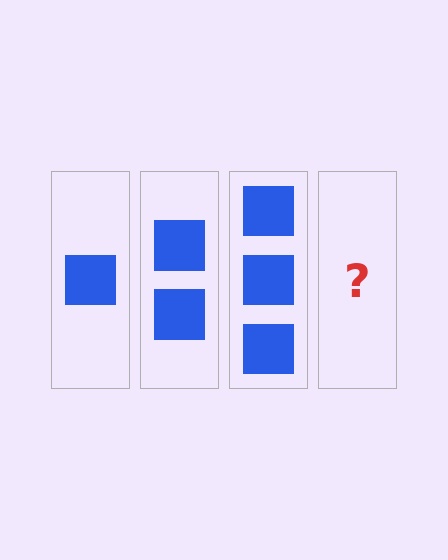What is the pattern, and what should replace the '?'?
The pattern is that each step adds one more square. The '?' should be 4 squares.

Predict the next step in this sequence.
The next step is 4 squares.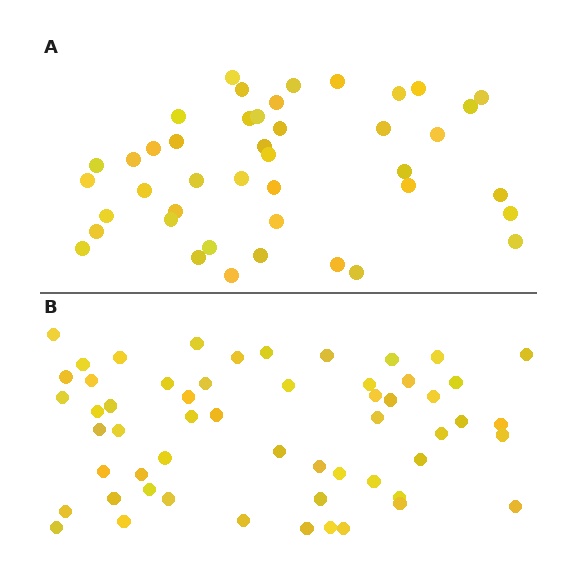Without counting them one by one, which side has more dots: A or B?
Region B (the bottom region) has more dots.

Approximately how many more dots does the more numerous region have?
Region B has approximately 15 more dots than region A.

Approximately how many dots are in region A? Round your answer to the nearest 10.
About 40 dots. (The exact count is 43, which rounds to 40.)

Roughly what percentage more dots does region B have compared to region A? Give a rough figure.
About 30% more.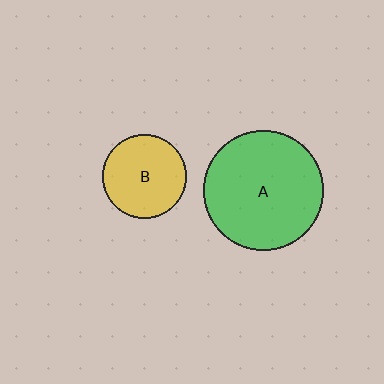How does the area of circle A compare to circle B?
Approximately 2.0 times.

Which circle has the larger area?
Circle A (green).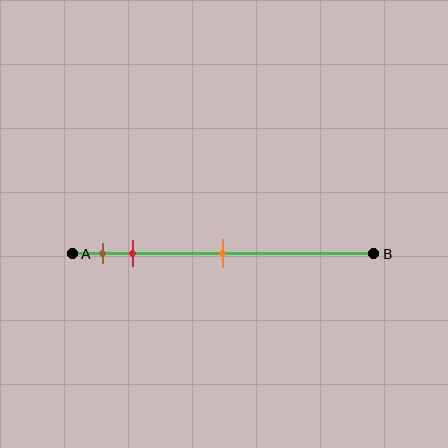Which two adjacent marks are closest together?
The brown and red marks are the closest adjacent pair.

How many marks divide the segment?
There are 3 marks dividing the segment.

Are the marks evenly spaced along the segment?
No, the marks are not evenly spaced.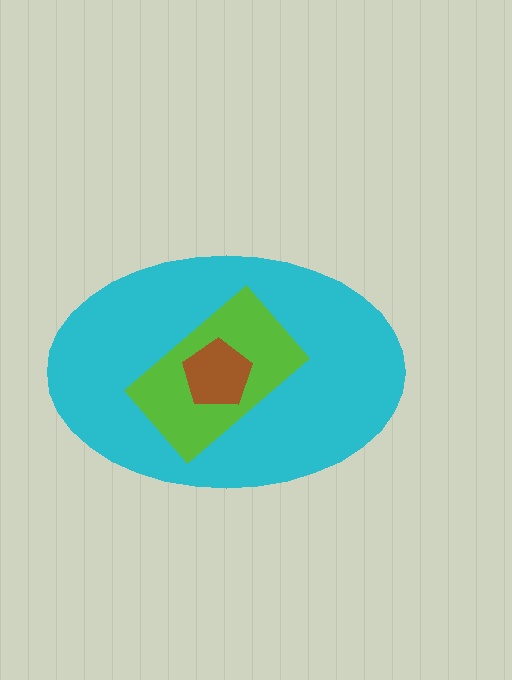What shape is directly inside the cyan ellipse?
The lime rectangle.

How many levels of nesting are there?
3.